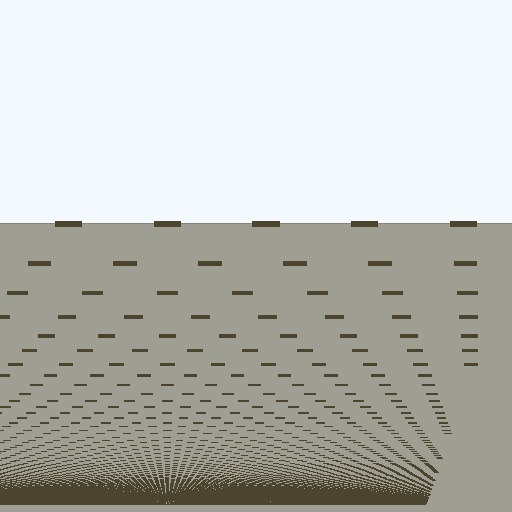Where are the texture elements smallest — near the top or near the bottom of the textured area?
Near the bottom.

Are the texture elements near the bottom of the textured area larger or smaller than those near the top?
Smaller. The gradient is inverted — elements near the bottom are smaller and denser.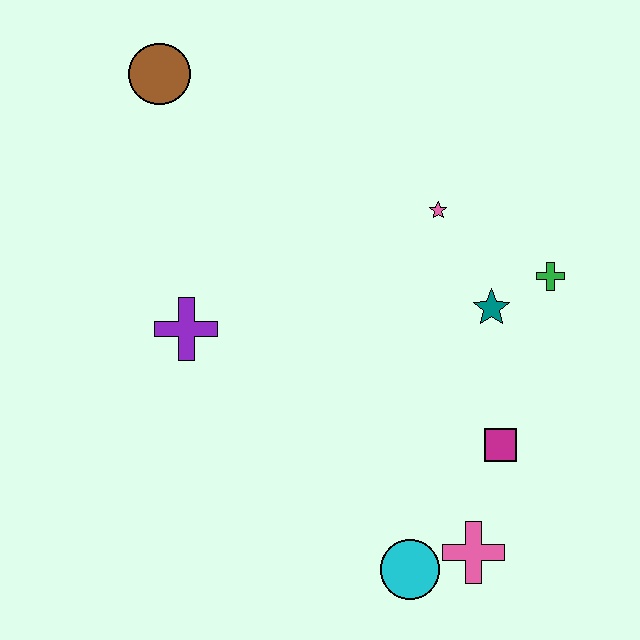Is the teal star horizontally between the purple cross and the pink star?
No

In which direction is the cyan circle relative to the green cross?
The cyan circle is below the green cross.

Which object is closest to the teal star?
The green cross is closest to the teal star.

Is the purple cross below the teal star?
Yes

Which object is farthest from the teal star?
The brown circle is farthest from the teal star.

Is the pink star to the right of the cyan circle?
Yes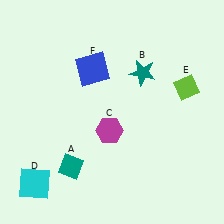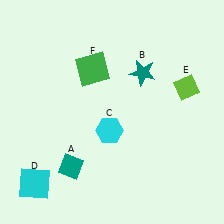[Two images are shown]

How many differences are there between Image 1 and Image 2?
There are 2 differences between the two images.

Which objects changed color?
C changed from magenta to cyan. F changed from blue to green.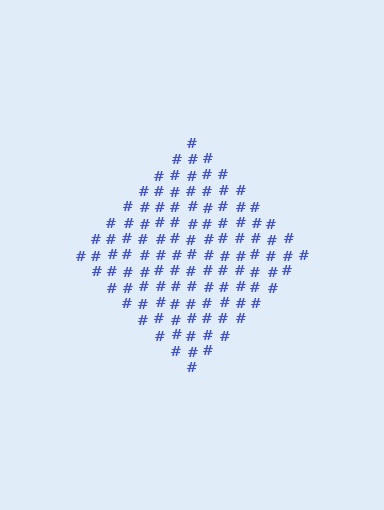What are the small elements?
The small elements are hash symbols.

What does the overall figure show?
The overall figure shows a diamond.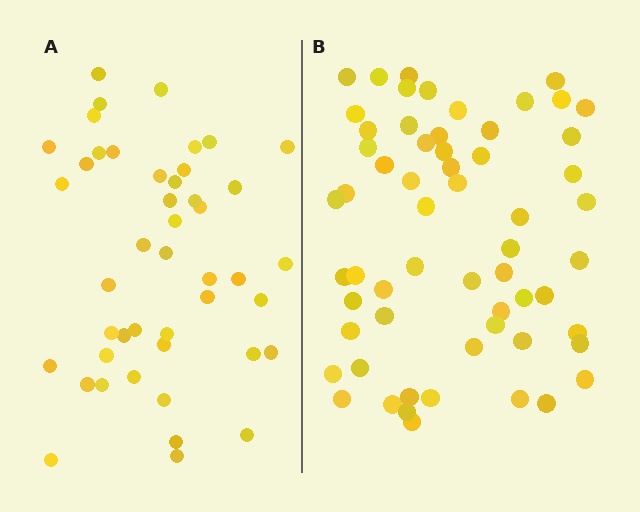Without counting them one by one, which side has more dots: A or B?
Region B (the right region) has more dots.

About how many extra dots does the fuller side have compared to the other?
Region B has approximately 15 more dots than region A.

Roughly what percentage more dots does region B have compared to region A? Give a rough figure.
About 35% more.